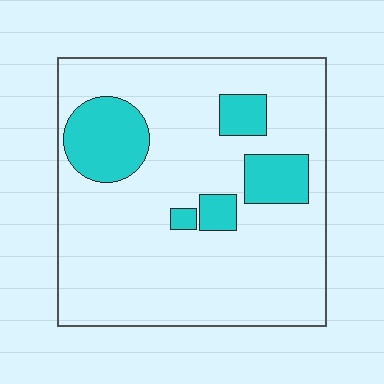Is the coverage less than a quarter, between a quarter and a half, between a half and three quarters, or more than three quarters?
Less than a quarter.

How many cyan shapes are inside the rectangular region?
5.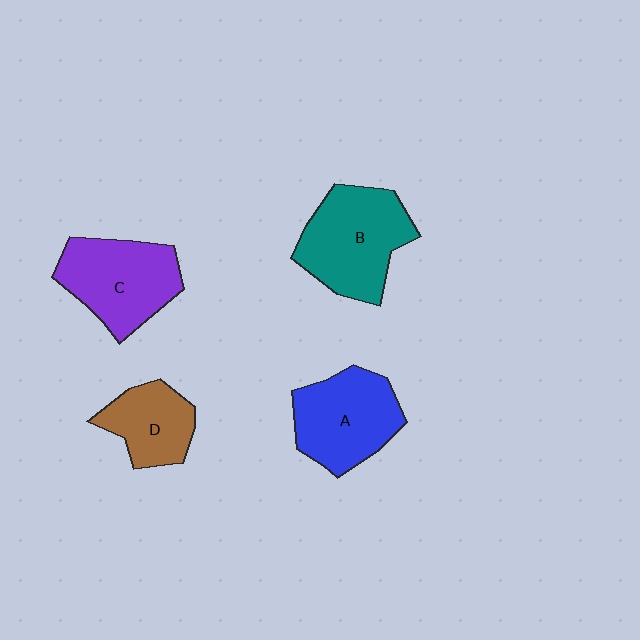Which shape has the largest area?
Shape B (teal).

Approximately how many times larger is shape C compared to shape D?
Approximately 1.5 times.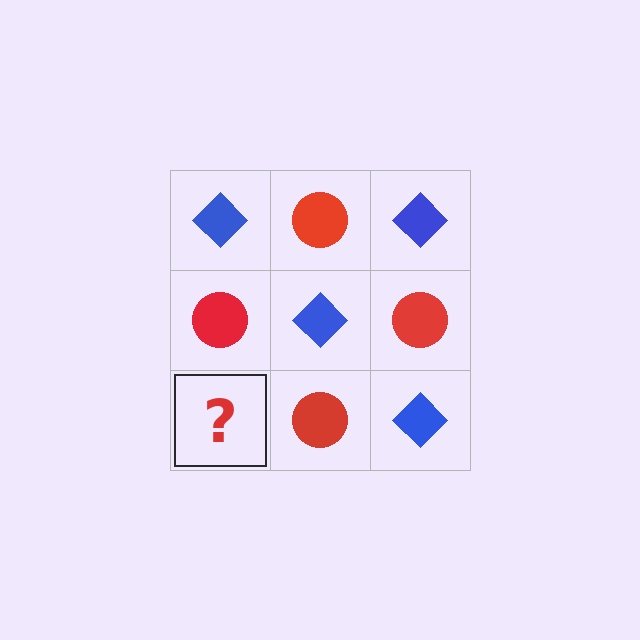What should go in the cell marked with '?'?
The missing cell should contain a blue diamond.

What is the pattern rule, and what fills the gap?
The rule is that it alternates blue diamond and red circle in a checkerboard pattern. The gap should be filled with a blue diamond.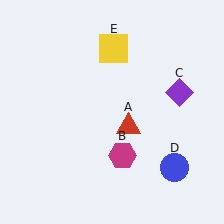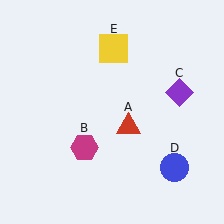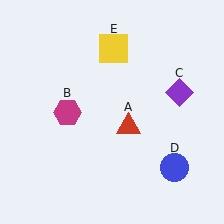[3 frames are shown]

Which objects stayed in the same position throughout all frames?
Red triangle (object A) and purple diamond (object C) and blue circle (object D) and yellow square (object E) remained stationary.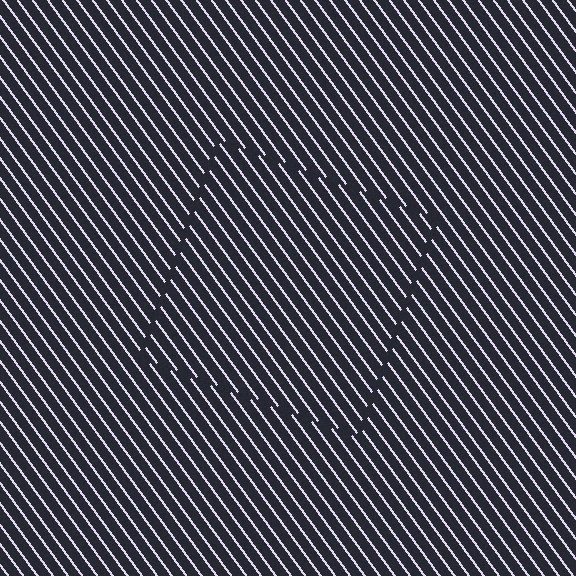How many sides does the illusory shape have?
4 sides — the line-ends trace a square.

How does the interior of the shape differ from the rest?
The interior of the shape contains the same grating, shifted by half a period — the contour is defined by the phase discontinuity where line-ends from the inner and outer gratings abut.